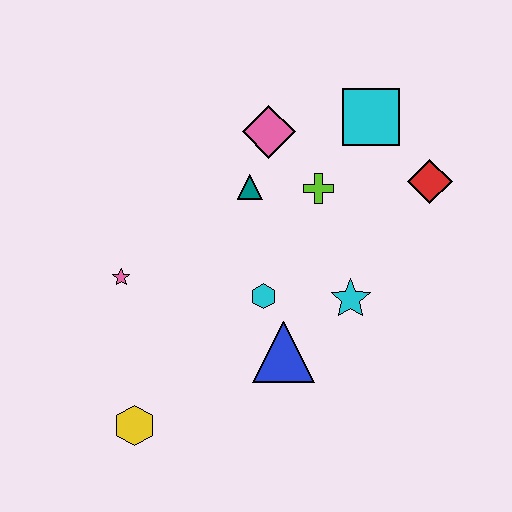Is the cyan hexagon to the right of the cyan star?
No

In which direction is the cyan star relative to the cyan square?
The cyan star is below the cyan square.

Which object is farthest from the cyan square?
The yellow hexagon is farthest from the cyan square.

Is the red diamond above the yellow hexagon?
Yes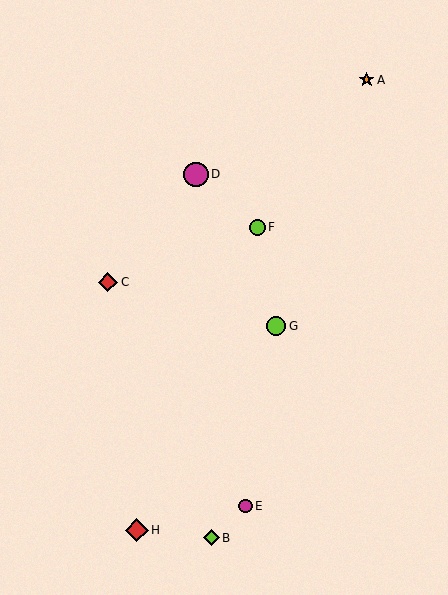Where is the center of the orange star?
The center of the orange star is at (367, 80).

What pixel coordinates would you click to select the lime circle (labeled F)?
Click at (257, 227) to select the lime circle F.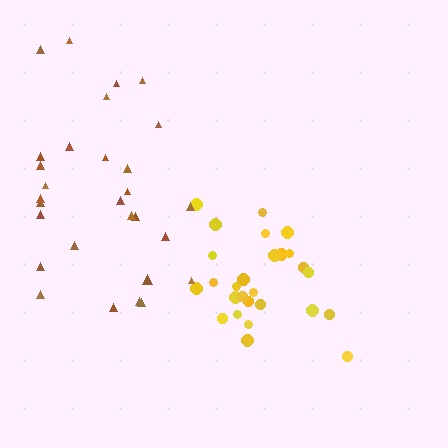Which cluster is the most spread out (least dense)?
Brown.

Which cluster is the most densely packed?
Yellow.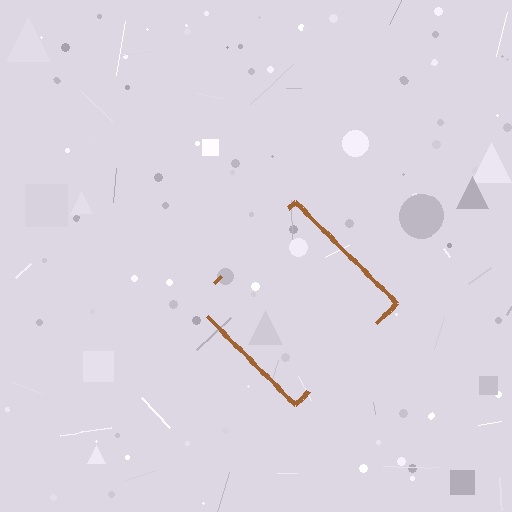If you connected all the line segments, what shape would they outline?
They would outline a diamond.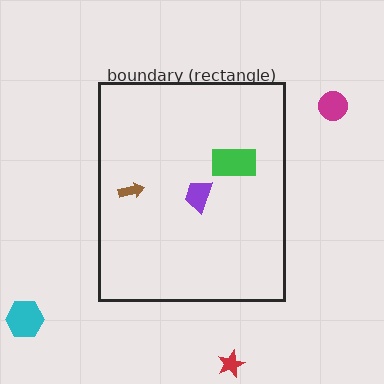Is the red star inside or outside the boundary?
Outside.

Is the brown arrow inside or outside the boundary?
Inside.